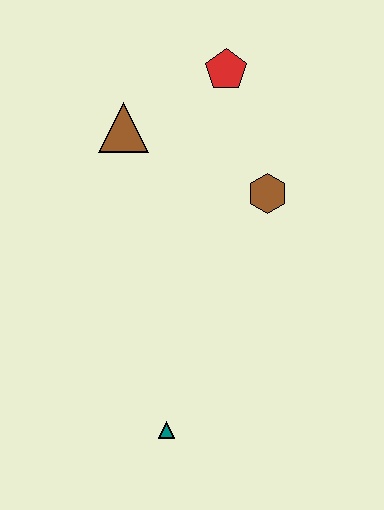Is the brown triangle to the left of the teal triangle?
Yes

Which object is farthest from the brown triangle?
The teal triangle is farthest from the brown triangle.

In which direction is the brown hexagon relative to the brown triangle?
The brown hexagon is to the right of the brown triangle.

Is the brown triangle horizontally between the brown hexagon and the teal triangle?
No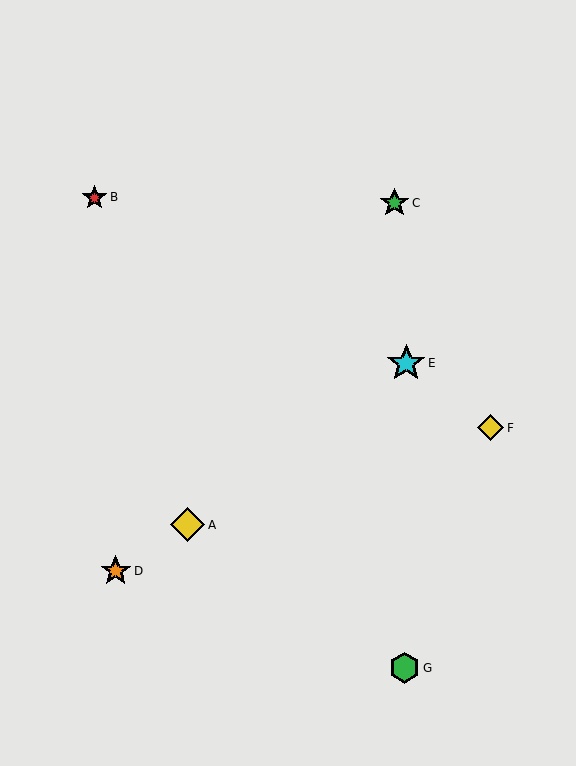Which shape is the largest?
The cyan star (labeled E) is the largest.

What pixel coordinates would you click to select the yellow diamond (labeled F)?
Click at (491, 428) to select the yellow diamond F.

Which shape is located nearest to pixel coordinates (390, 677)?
The green hexagon (labeled G) at (405, 668) is nearest to that location.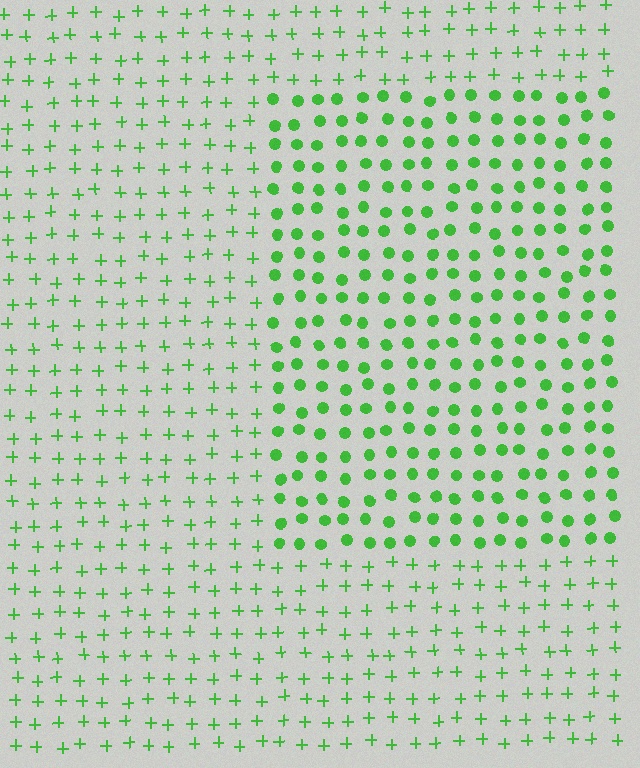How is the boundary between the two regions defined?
The boundary is defined by a change in element shape: circles inside vs. plus signs outside. All elements share the same color and spacing.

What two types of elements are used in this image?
The image uses circles inside the rectangle region and plus signs outside it.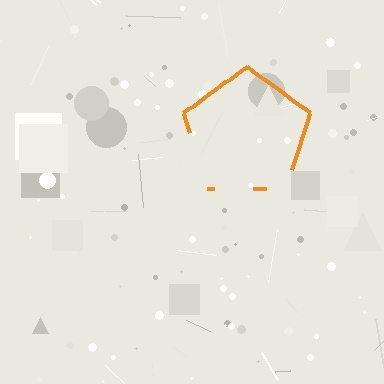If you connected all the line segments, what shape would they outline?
They would outline a pentagon.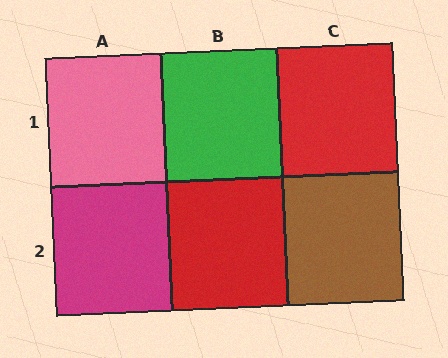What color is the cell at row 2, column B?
Red.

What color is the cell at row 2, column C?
Brown.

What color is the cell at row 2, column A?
Magenta.